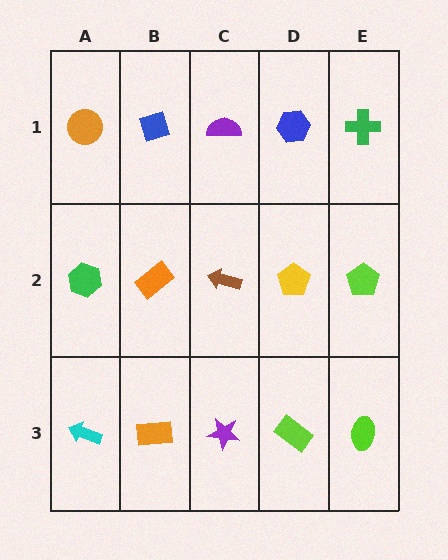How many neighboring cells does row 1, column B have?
3.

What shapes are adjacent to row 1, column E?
A lime pentagon (row 2, column E), a blue hexagon (row 1, column D).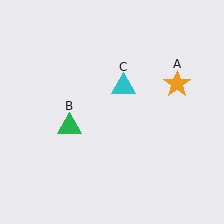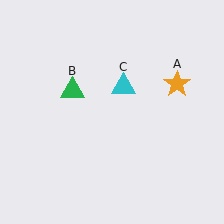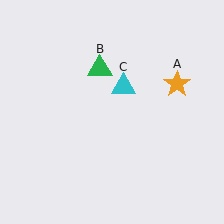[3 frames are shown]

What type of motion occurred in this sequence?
The green triangle (object B) rotated clockwise around the center of the scene.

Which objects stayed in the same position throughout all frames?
Orange star (object A) and cyan triangle (object C) remained stationary.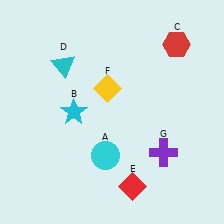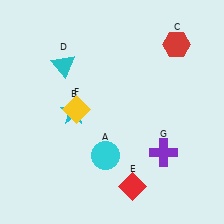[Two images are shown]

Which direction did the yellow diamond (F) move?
The yellow diamond (F) moved left.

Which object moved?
The yellow diamond (F) moved left.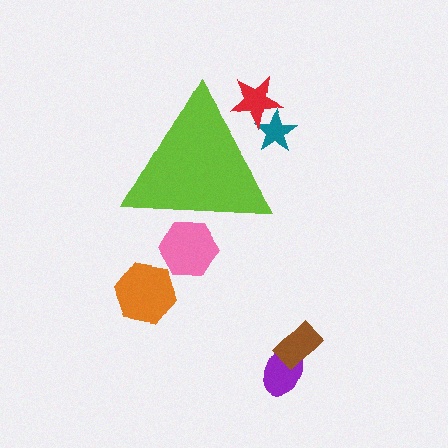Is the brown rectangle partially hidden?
No, the brown rectangle is fully visible.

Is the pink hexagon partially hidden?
Yes, the pink hexagon is partially hidden behind the lime triangle.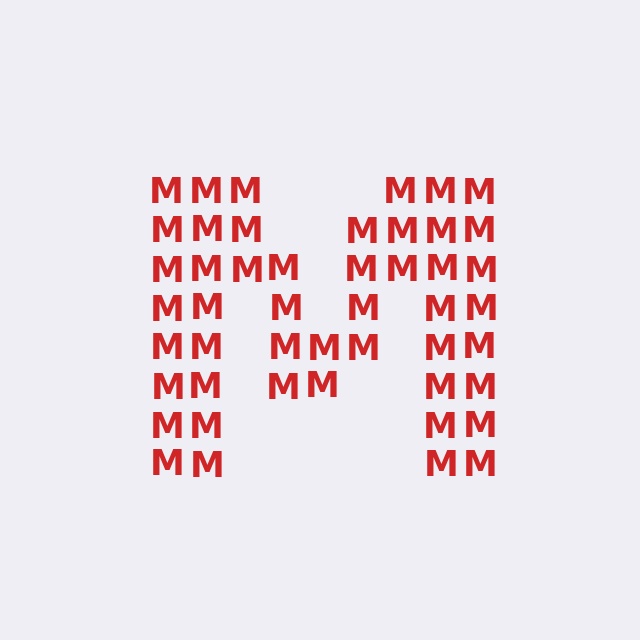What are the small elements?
The small elements are letter M's.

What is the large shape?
The large shape is the letter M.